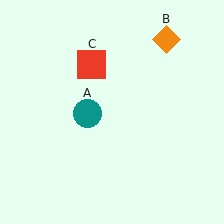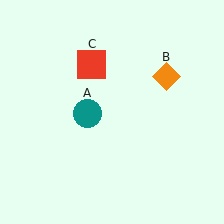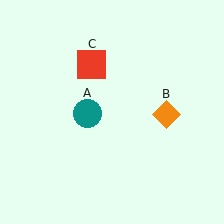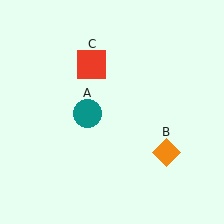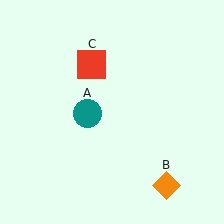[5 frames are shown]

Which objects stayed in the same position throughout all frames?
Teal circle (object A) and red square (object C) remained stationary.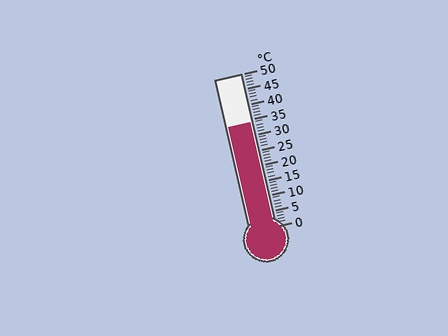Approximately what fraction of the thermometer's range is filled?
The thermometer is filled to approximately 70% of its range.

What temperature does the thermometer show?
The thermometer shows approximately 34°C.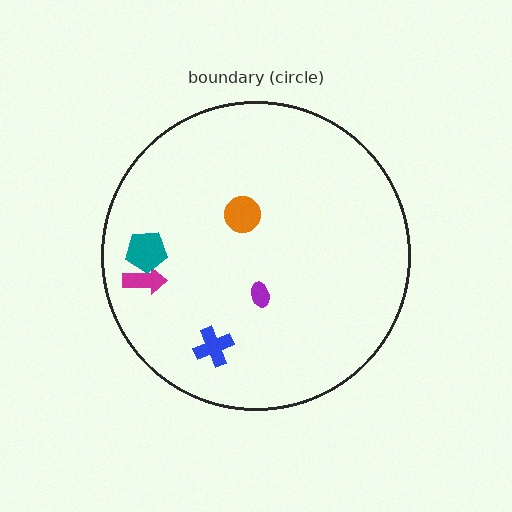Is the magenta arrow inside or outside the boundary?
Inside.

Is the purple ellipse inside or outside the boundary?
Inside.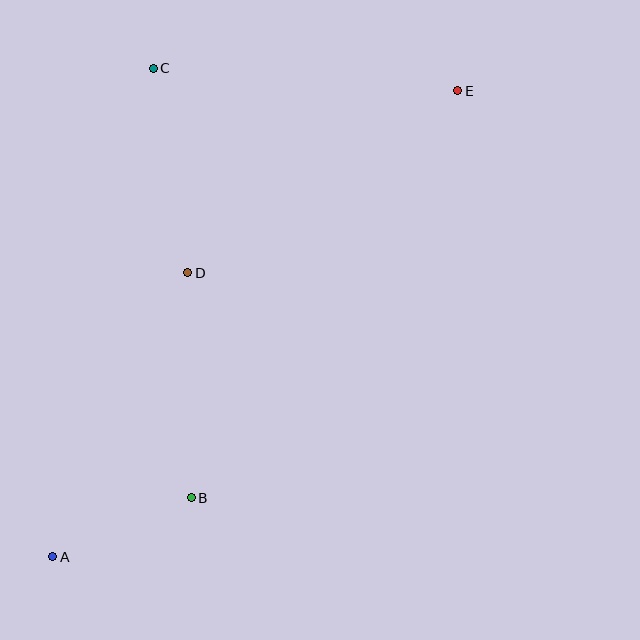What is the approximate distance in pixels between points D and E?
The distance between D and E is approximately 326 pixels.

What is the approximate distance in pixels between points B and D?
The distance between B and D is approximately 225 pixels.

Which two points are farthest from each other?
Points A and E are farthest from each other.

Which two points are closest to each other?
Points A and B are closest to each other.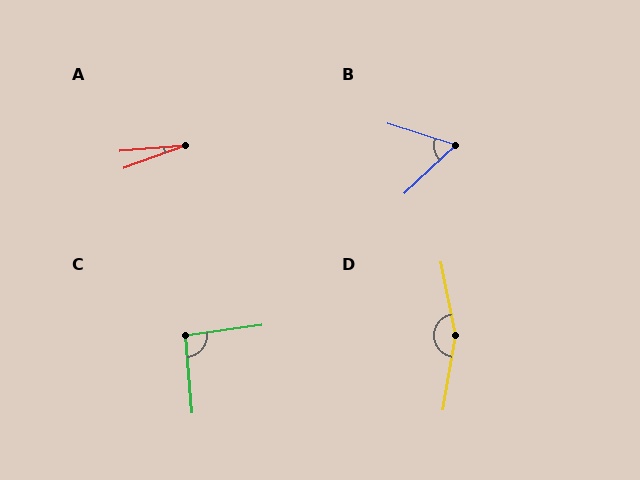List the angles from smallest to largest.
A (16°), B (61°), C (93°), D (159°).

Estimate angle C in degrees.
Approximately 93 degrees.